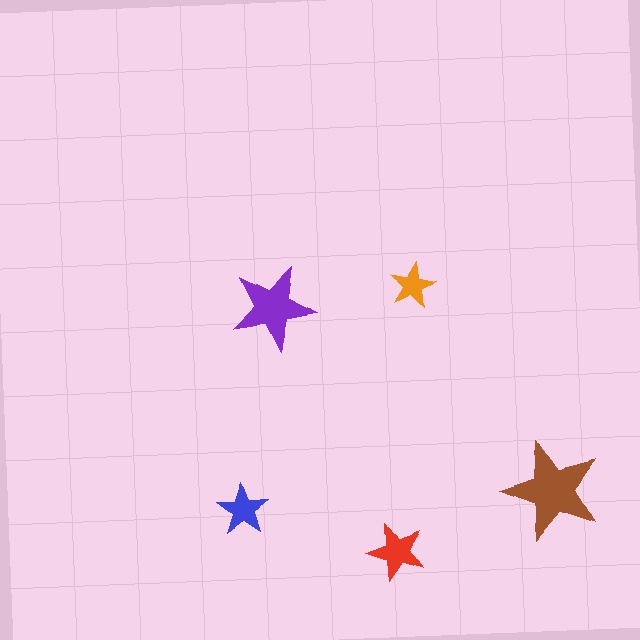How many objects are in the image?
There are 5 objects in the image.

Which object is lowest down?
The red star is bottommost.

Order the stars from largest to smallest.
the brown one, the purple one, the red one, the blue one, the orange one.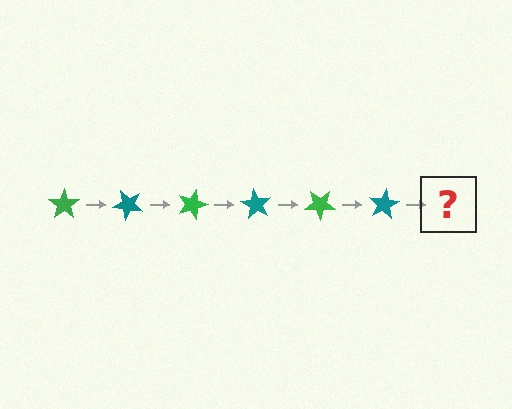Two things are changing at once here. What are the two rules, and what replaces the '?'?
The two rules are that it rotates 45 degrees each step and the color cycles through green and teal. The '?' should be a green star, rotated 270 degrees from the start.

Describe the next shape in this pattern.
It should be a green star, rotated 270 degrees from the start.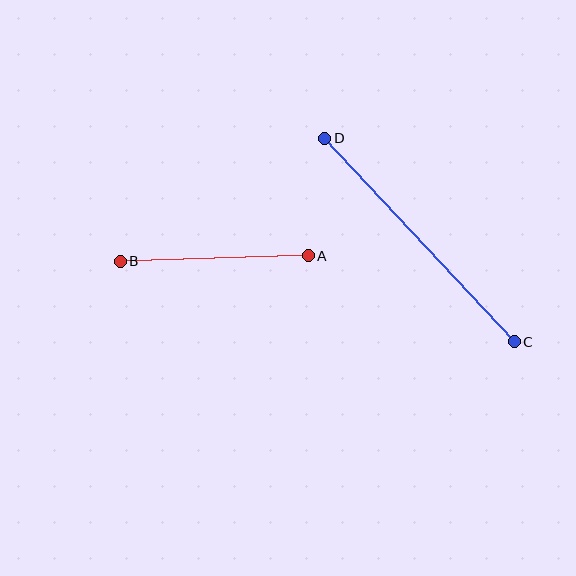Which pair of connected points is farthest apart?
Points C and D are farthest apart.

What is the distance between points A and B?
The distance is approximately 188 pixels.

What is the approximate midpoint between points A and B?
The midpoint is at approximately (214, 258) pixels.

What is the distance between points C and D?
The distance is approximately 278 pixels.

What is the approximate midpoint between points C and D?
The midpoint is at approximately (420, 240) pixels.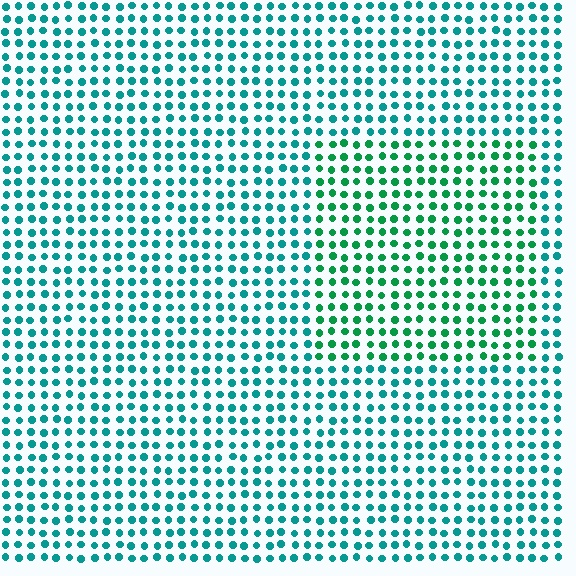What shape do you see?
I see a rectangle.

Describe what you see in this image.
The image is filled with small teal elements in a uniform arrangement. A rectangle-shaped region is visible where the elements are tinted to a slightly different hue, forming a subtle color boundary.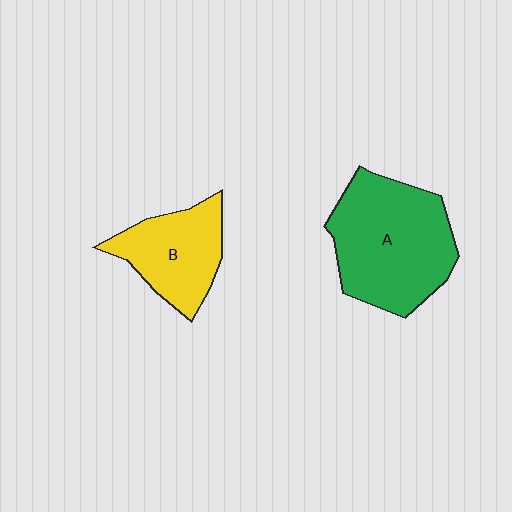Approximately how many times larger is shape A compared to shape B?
Approximately 1.6 times.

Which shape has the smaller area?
Shape B (yellow).